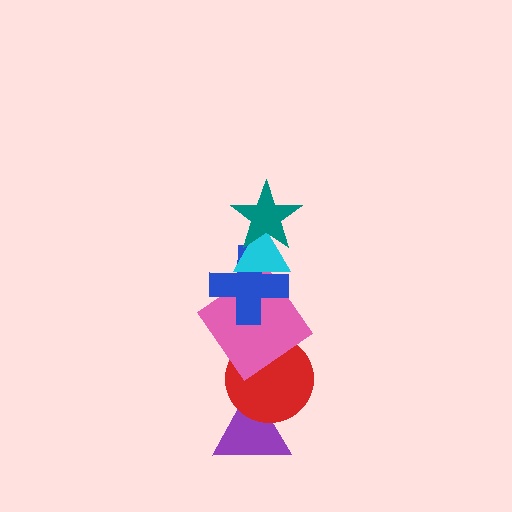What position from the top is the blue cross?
The blue cross is 3rd from the top.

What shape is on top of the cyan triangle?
The teal star is on top of the cyan triangle.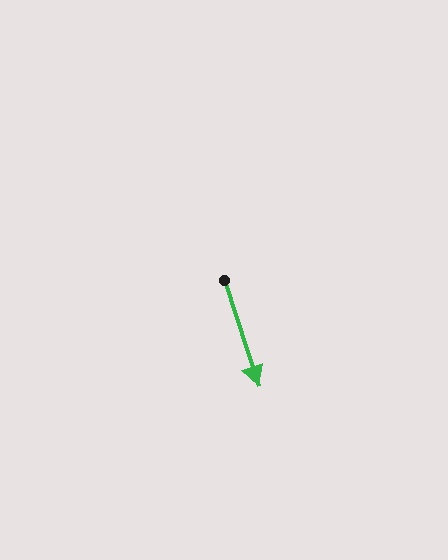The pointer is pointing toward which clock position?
Roughly 5 o'clock.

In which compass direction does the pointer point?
South.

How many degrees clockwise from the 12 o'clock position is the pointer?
Approximately 162 degrees.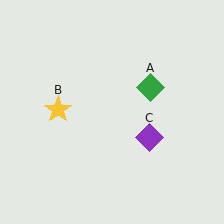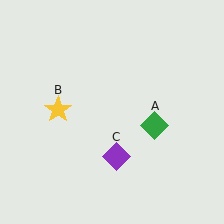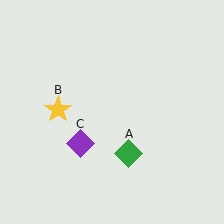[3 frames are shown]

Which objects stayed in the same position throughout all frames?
Yellow star (object B) remained stationary.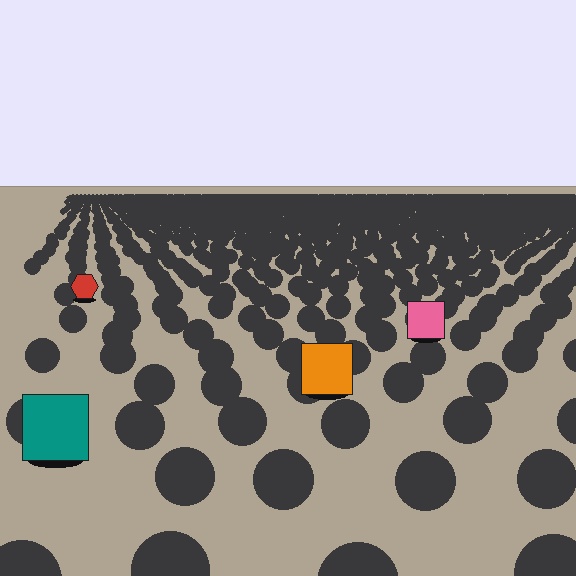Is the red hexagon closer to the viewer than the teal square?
No. The teal square is closer — you can tell from the texture gradient: the ground texture is coarser near it.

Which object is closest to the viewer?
The teal square is closest. The texture marks near it are larger and more spread out.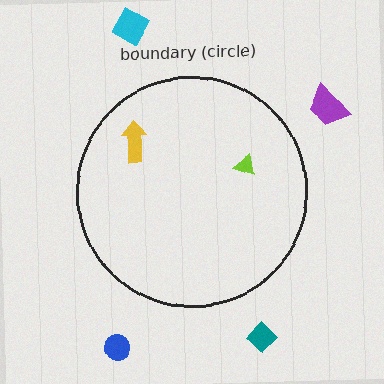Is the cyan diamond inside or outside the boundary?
Outside.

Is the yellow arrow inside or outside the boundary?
Inside.